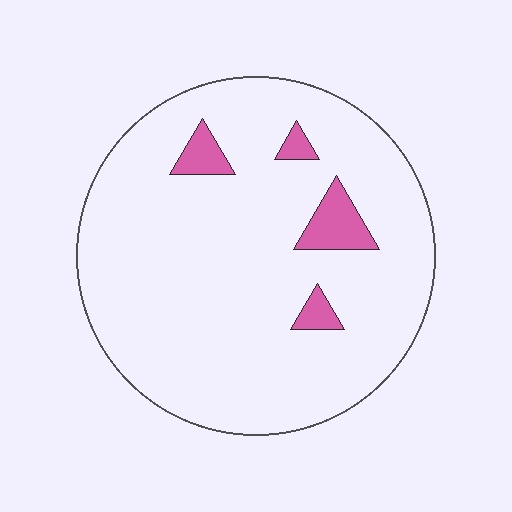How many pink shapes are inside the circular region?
4.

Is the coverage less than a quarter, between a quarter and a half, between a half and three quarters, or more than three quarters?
Less than a quarter.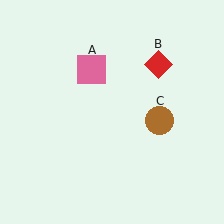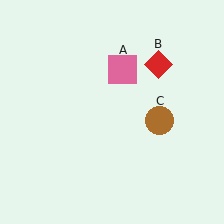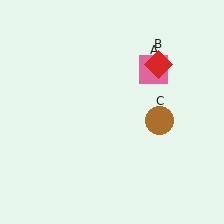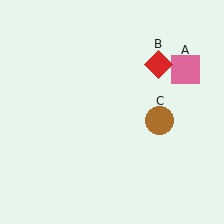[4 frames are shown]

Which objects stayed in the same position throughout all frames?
Red diamond (object B) and brown circle (object C) remained stationary.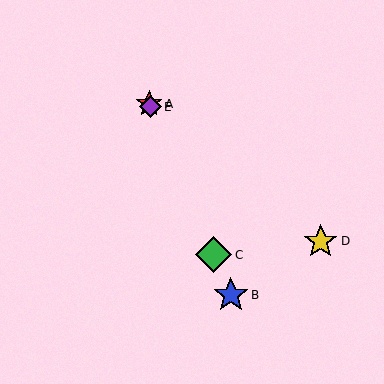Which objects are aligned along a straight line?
Objects A, B, C, E are aligned along a straight line.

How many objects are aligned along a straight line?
4 objects (A, B, C, E) are aligned along a straight line.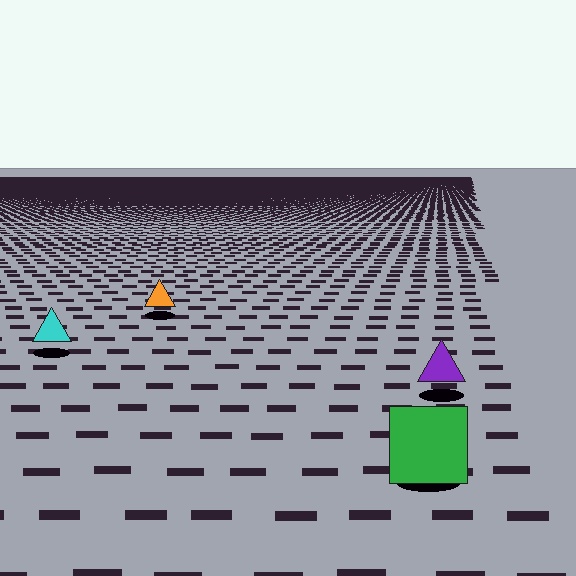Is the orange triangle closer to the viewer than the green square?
No. The green square is closer — you can tell from the texture gradient: the ground texture is coarser near it.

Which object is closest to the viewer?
The green square is closest. The texture marks near it are larger and more spread out.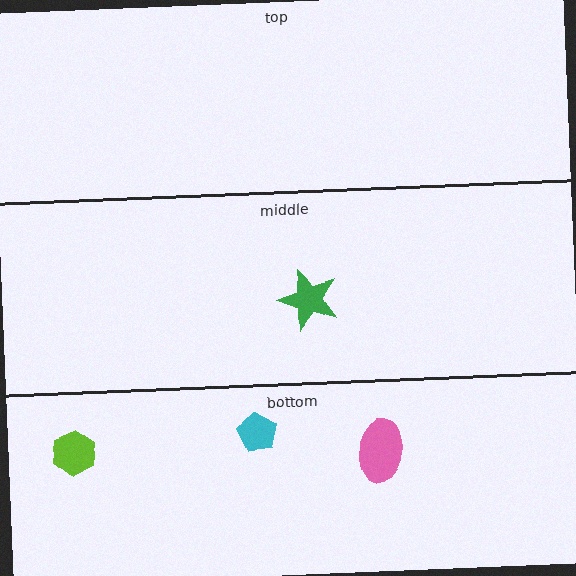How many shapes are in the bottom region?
3.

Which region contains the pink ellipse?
The bottom region.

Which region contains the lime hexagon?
The bottom region.